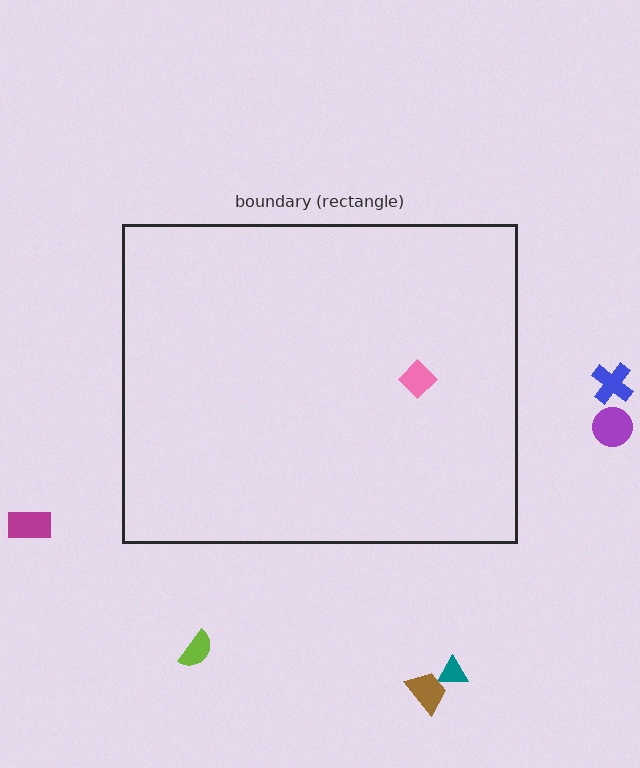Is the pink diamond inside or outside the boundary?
Inside.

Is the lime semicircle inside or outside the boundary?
Outside.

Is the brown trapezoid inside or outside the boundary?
Outside.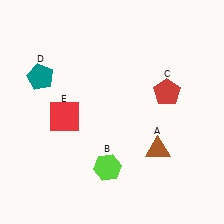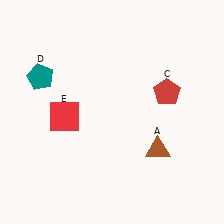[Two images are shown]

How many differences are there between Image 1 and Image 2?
There is 1 difference between the two images.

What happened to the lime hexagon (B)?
The lime hexagon (B) was removed in Image 2. It was in the bottom-left area of Image 1.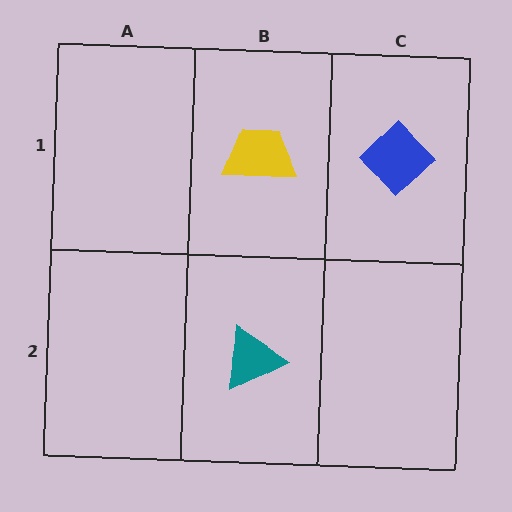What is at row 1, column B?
A yellow trapezoid.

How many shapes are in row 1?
2 shapes.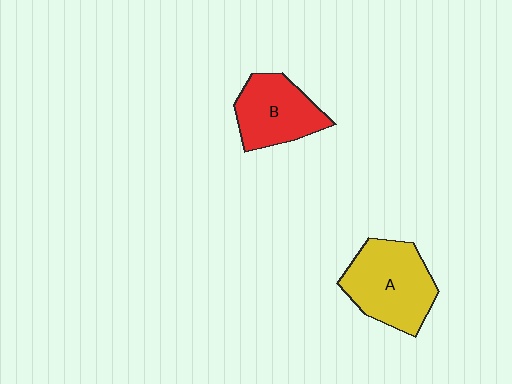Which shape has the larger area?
Shape A (yellow).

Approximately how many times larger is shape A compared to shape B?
Approximately 1.3 times.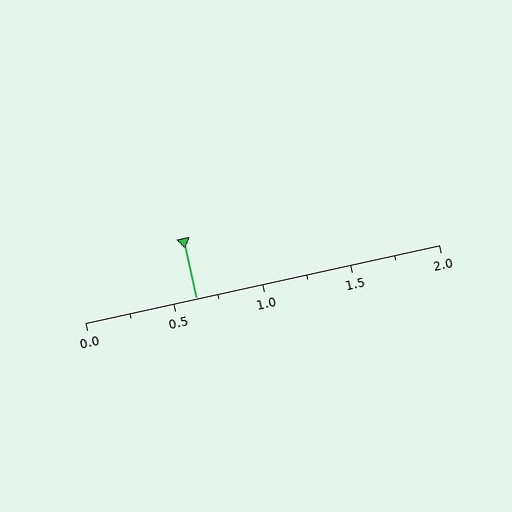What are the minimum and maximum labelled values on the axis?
The axis runs from 0.0 to 2.0.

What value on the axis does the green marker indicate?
The marker indicates approximately 0.62.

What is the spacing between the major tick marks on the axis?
The major ticks are spaced 0.5 apart.